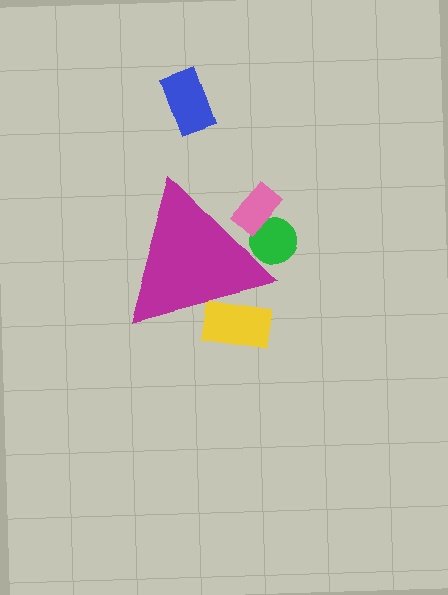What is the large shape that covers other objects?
A magenta triangle.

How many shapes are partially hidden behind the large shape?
3 shapes are partially hidden.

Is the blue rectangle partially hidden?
No, the blue rectangle is fully visible.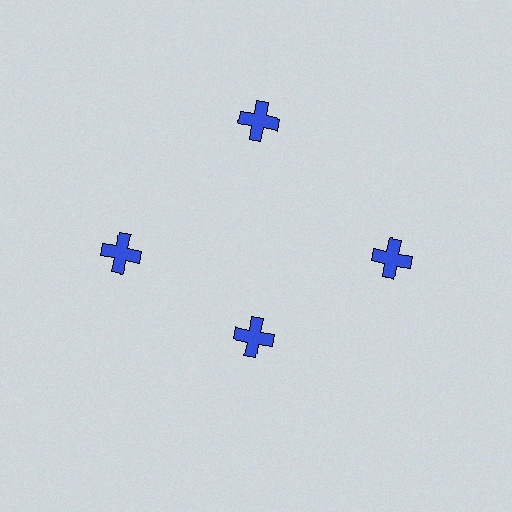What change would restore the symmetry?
The symmetry would be restored by moving it outward, back onto the ring so that all 4 crosses sit at equal angles and equal distance from the center.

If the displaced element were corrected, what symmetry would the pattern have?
It would have 4-fold rotational symmetry — the pattern would map onto itself every 90 degrees.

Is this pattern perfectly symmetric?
No. The 4 blue crosses are arranged in a ring, but one element near the 6 o'clock position is pulled inward toward the center, breaking the 4-fold rotational symmetry.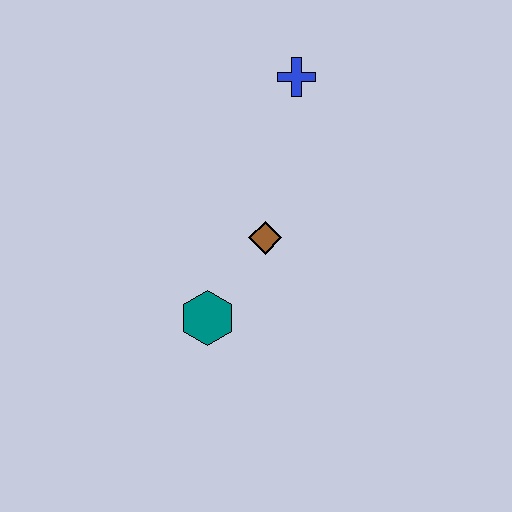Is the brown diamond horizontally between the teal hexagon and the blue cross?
Yes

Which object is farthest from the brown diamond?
The blue cross is farthest from the brown diamond.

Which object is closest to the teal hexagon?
The brown diamond is closest to the teal hexagon.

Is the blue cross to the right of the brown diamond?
Yes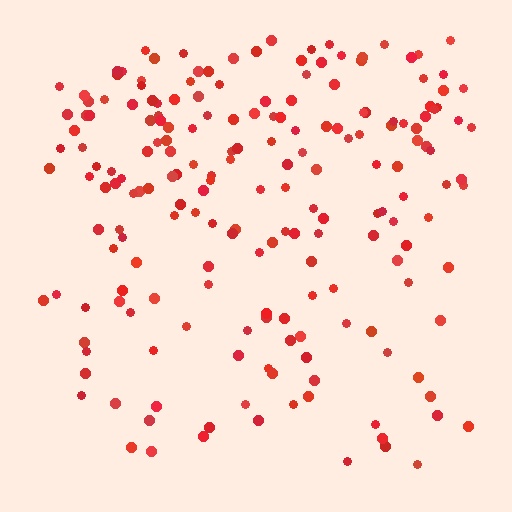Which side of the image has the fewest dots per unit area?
The bottom.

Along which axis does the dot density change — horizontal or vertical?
Vertical.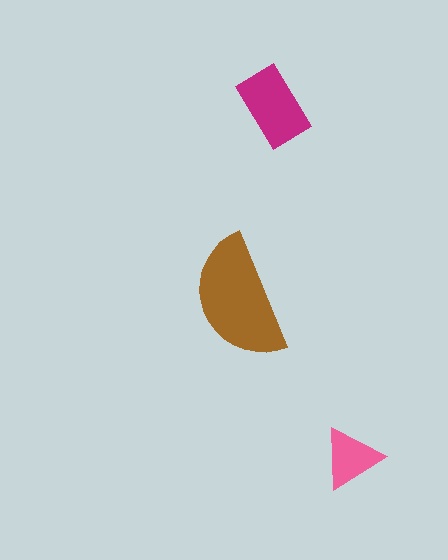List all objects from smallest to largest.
The pink triangle, the magenta rectangle, the brown semicircle.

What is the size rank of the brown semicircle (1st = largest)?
1st.